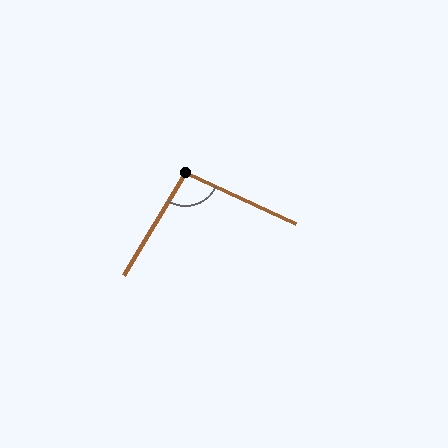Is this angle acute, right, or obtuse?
It is obtuse.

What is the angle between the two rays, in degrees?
Approximately 96 degrees.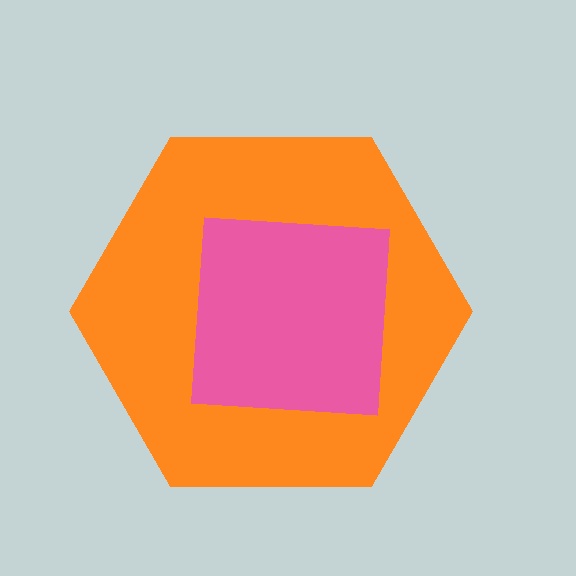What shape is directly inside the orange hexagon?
The pink square.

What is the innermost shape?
The pink square.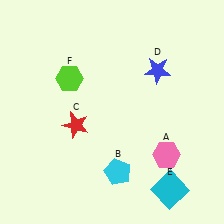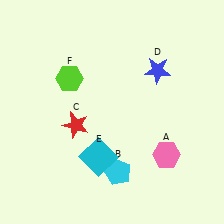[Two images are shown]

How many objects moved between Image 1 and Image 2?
1 object moved between the two images.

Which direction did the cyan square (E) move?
The cyan square (E) moved left.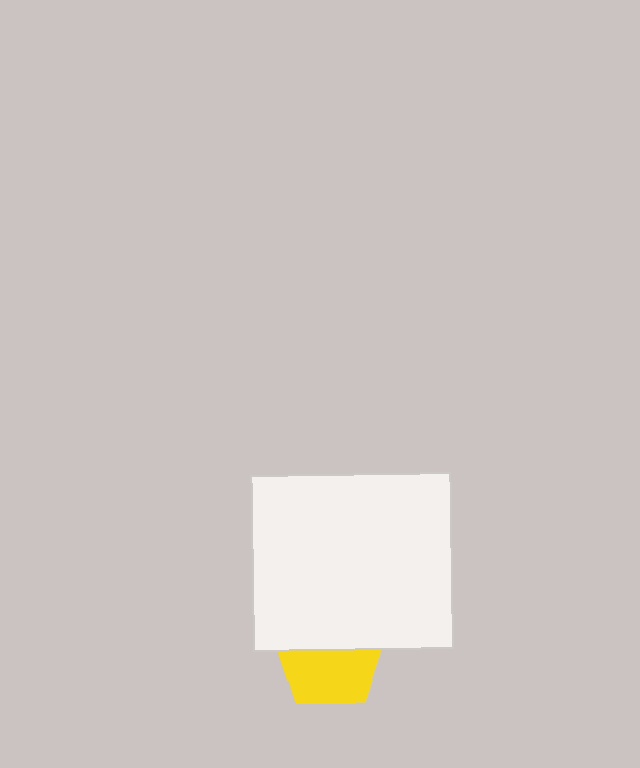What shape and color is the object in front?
The object in front is a white rectangle.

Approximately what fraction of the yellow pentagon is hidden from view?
Roughly 45% of the yellow pentagon is hidden behind the white rectangle.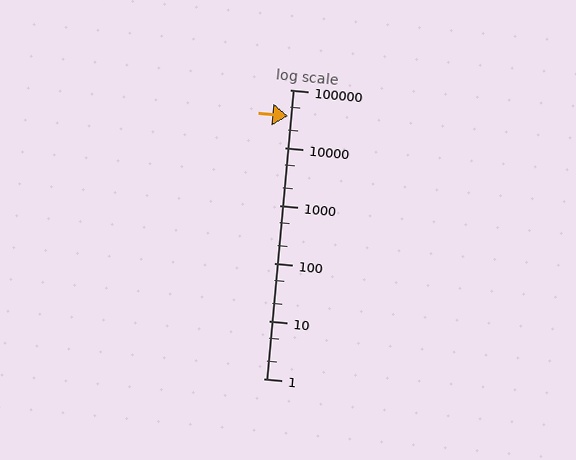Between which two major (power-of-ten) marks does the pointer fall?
The pointer is between 10000 and 100000.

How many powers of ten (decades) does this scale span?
The scale spans 5 decades, from 1 to 100000.